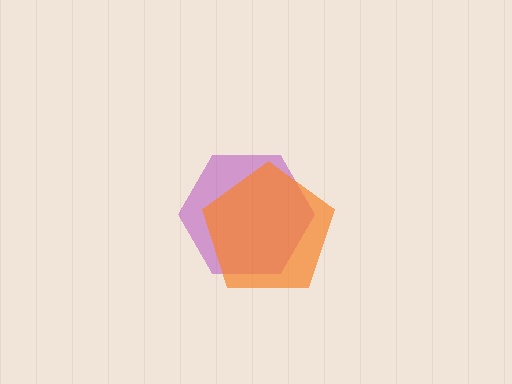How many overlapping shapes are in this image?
There are 2 overlapping shapes in the image.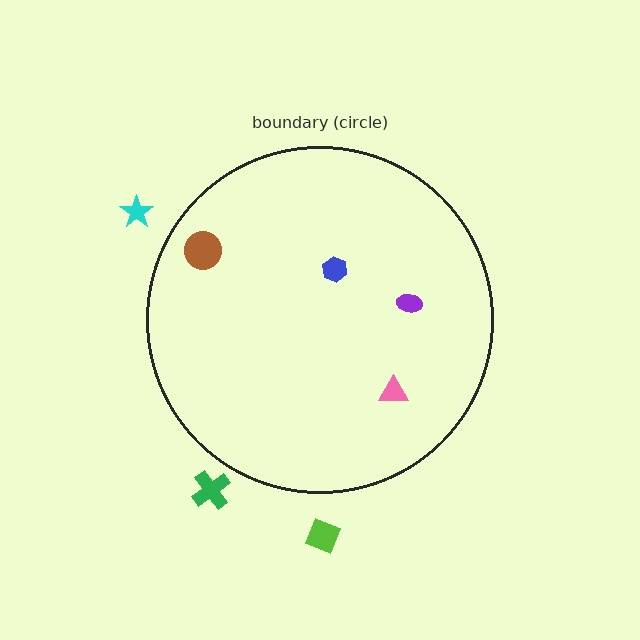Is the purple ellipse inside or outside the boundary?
Inside.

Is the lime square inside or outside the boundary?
Outside.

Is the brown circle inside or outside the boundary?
Inside.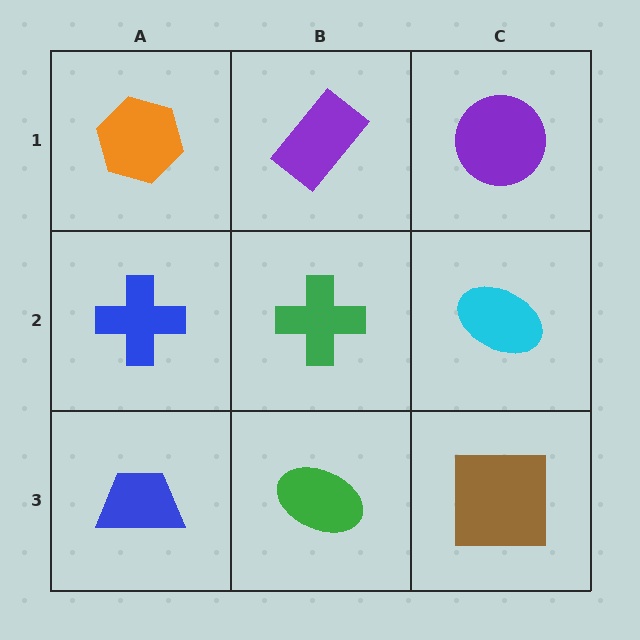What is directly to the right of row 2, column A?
A green cross.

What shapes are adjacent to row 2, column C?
A purple circle (row 1, column C), a brown square (row 3, column C), a green cross (row 2, column B).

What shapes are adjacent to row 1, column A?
A blue cross (row 2, column A), a purple rectangle (row 1, column B).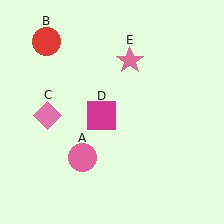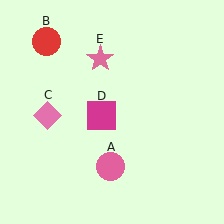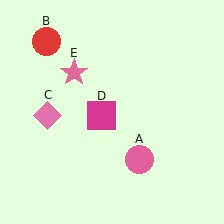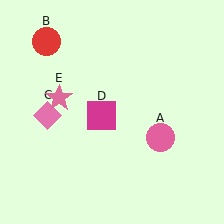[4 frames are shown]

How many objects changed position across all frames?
2 objects changed position: pink circle (object A), pink star (object E).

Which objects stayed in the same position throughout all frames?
Red circle (object B) and pink diamond (object C) and magenta square (object D) remained stationary.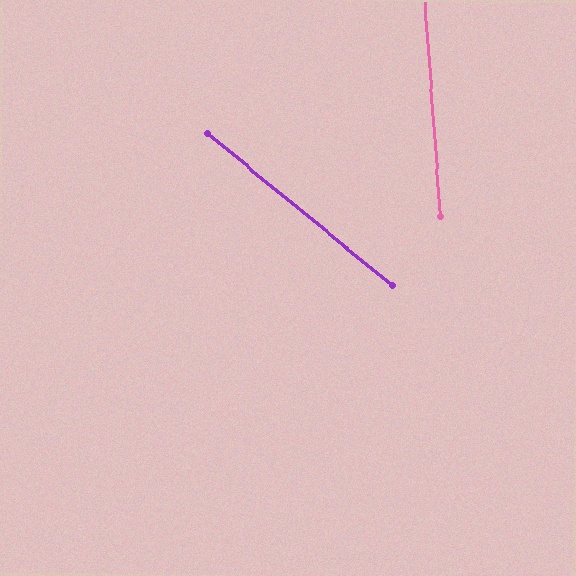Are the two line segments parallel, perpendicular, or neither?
Neither parallel nor perpendicular — they differ by about 46°.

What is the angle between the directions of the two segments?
Approximately 46 degrees.